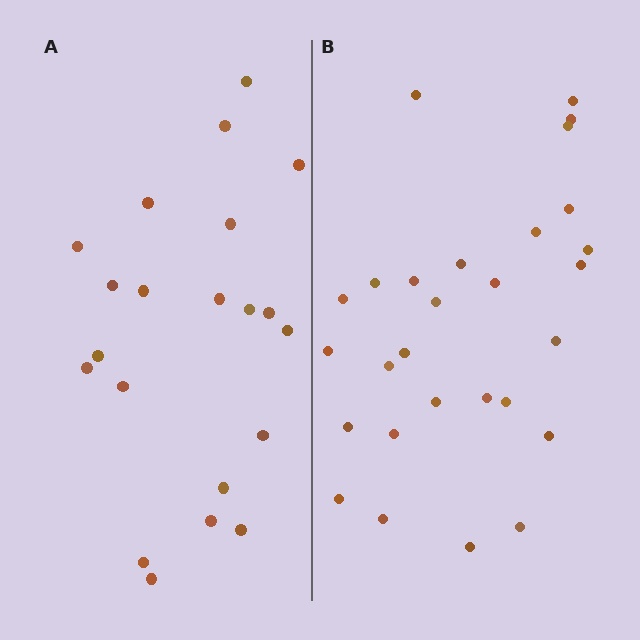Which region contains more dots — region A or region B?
Region B (the right region) has more dots.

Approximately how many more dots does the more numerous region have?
Region B has roughly 8 or so more dots than region A.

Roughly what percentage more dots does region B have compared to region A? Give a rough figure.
About 35% more.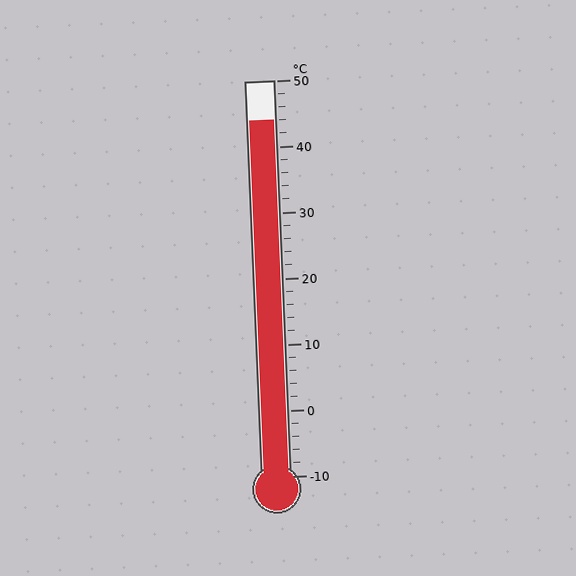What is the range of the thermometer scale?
The thermometer scale ranges from -10°C to 50°C.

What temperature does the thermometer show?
The thermometer shows approximately 44°C.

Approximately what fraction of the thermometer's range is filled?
The thermometer is filled to approximately 90% of its range.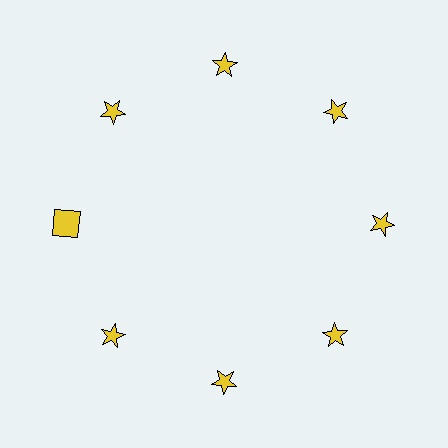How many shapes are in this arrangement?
There are 8 shapes arranged in a ring pattern.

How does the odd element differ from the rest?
It has a different shape: square instead of star.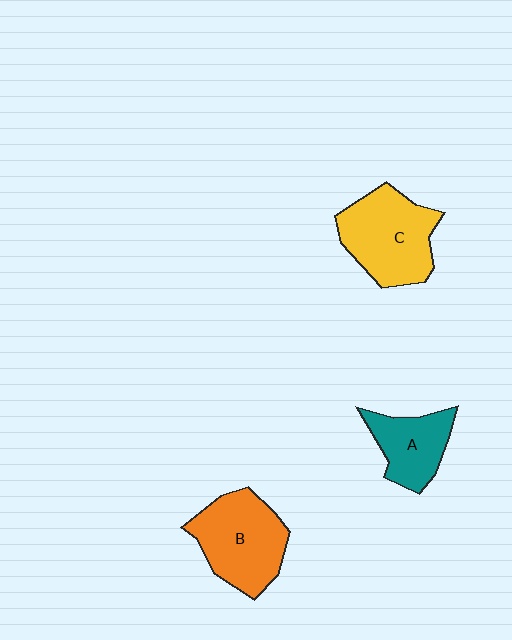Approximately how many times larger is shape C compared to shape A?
Approximately 1.5 times.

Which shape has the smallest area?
Shape A (teal).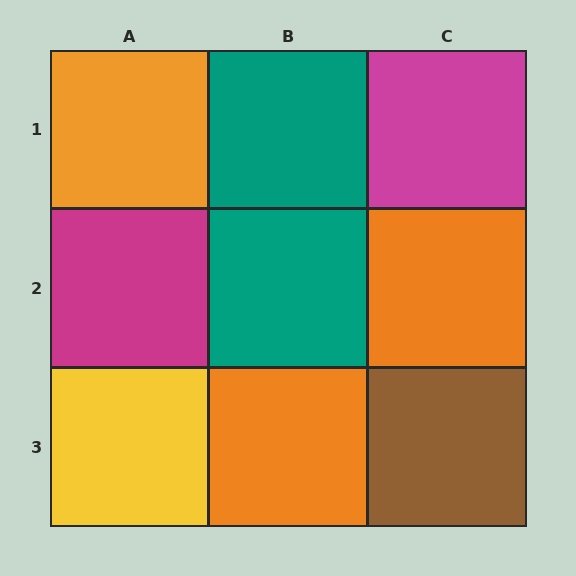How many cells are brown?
1 cell is brown.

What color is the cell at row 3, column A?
Yellow.